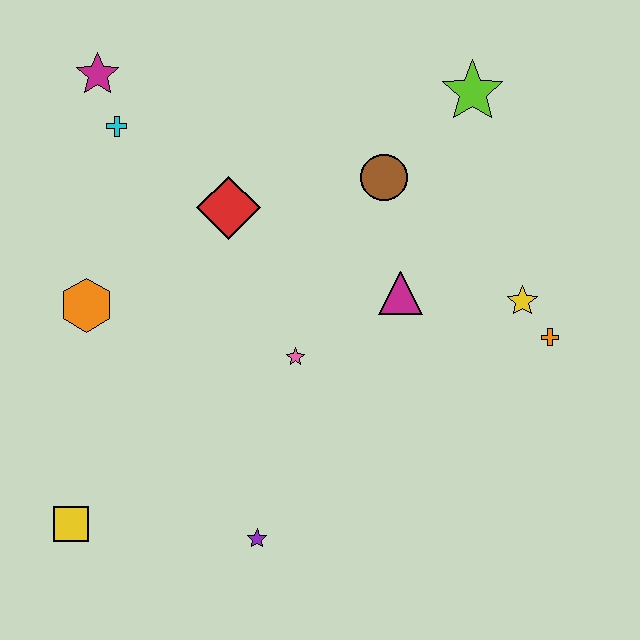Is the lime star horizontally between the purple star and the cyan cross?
No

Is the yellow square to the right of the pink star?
No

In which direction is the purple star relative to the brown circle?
The purple star is below the brown circle.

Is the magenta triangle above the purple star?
Yes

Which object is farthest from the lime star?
The yellow square is farthest from the lime star.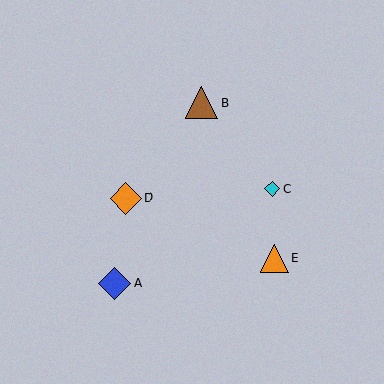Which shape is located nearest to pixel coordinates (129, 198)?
The orange diamond (labeled D) at (126, 198) is nearest to that location.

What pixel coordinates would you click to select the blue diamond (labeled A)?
Click at (115, 283) to select the blue diamond A.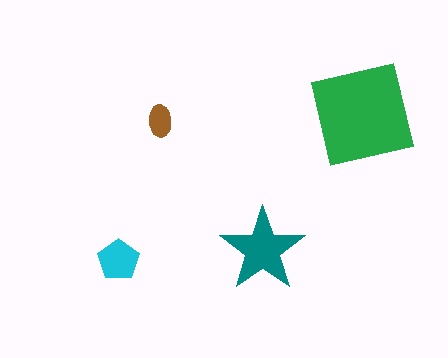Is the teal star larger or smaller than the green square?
Smaller.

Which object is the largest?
The green square.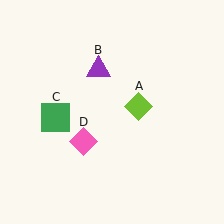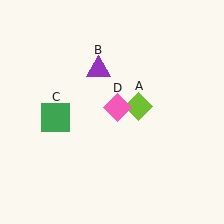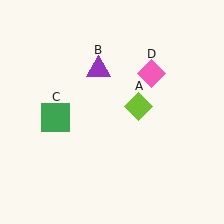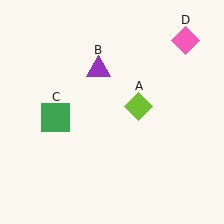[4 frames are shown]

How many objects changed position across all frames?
1 object changed position: pink diamond (object D).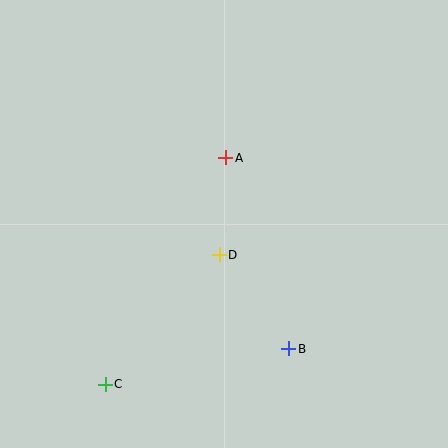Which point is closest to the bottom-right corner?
Point B is closest to the bottom-right corner.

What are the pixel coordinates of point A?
Point A is at (226, 158).